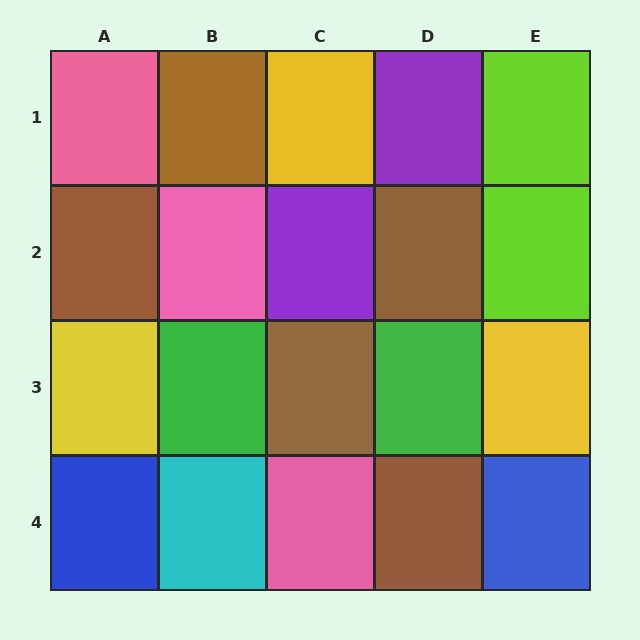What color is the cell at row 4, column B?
Cyan.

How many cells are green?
2 cells are green.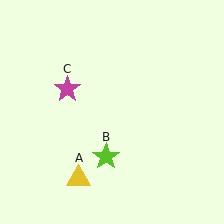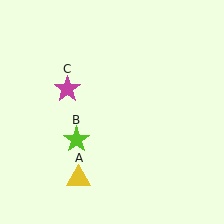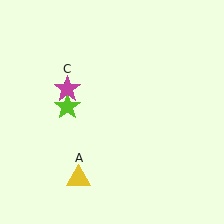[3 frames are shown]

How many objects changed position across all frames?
1 object changed position: lime star (object B).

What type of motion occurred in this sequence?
The lime star (object B) rotated clockwise around the center of the scene.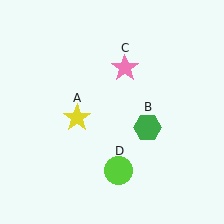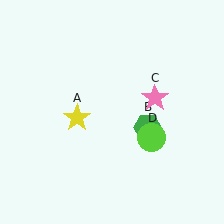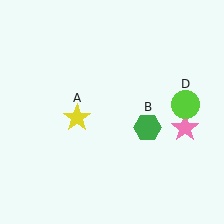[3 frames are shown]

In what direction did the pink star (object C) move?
The pink star (object C) moved down and to the right.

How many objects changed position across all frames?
2 objects changed position: pink star (object C), lime circle (object D).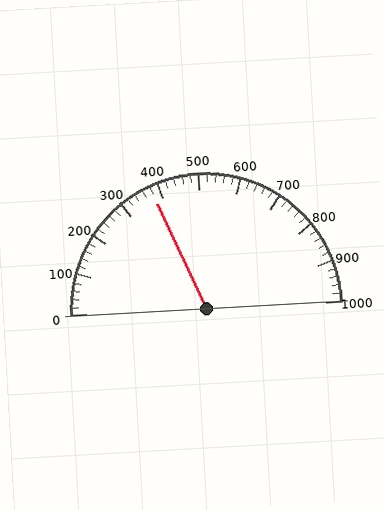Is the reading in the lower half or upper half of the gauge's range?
The reading is in the lower half of the range (0 to 1000).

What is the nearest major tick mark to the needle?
The nearest major tick mark is 400.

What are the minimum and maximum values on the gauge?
The gauge ranges from 0 to 1000.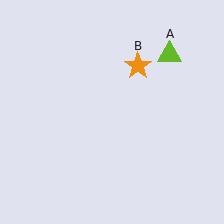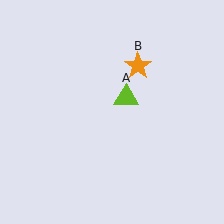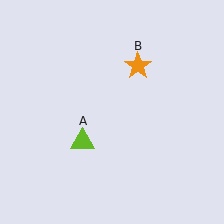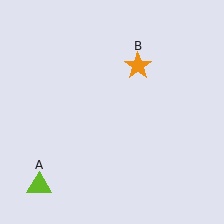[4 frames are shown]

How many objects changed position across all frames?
1 object changed position: lime triangle (object A).